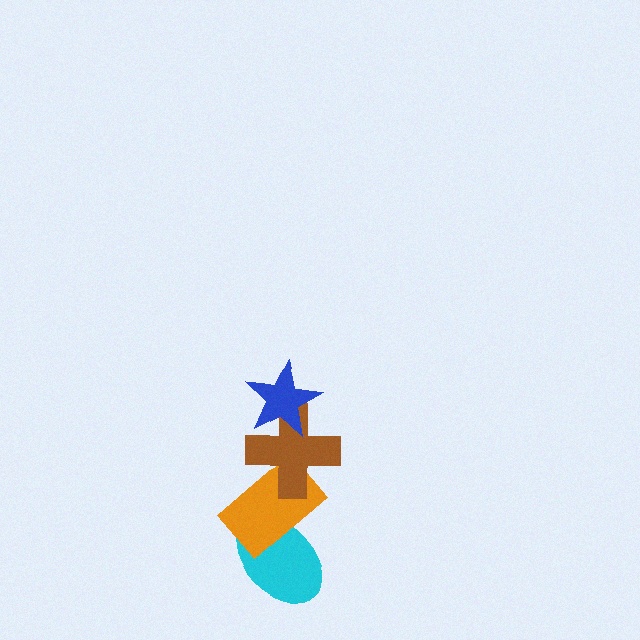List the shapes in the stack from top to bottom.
From top to bottom: the blue star, the brown cross, the orange rectangle, the cyan ellipse.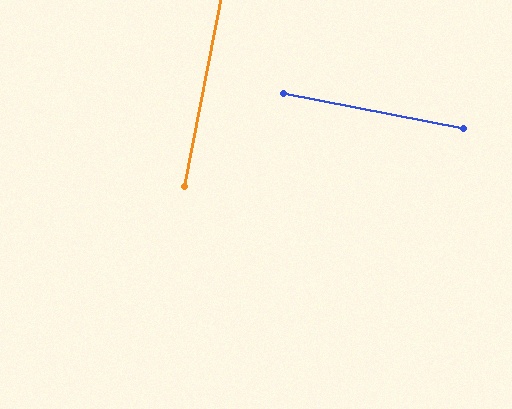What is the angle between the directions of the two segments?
Approximately 90 degrees.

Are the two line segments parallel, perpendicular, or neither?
Perpendicular — they meet at approximately 90°.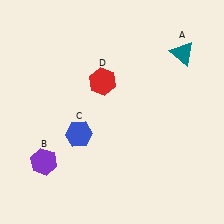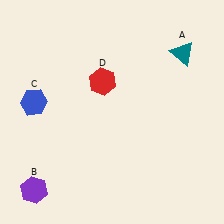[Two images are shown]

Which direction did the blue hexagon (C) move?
The blue hexagon (C) moved left.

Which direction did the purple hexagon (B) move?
The purple hexagon (B) moved down.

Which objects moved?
The objects that moved are: the purple hexagon (B), the blue hexagon (C).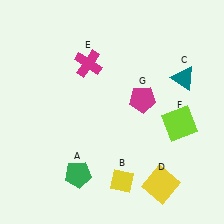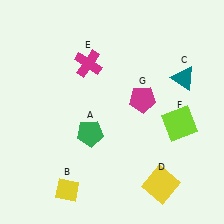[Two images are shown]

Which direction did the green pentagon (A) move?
The green pentagon (A) moved up.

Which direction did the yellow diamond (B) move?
The yellow diamond (B) moved left.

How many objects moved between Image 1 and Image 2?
2 objects moved between the two images.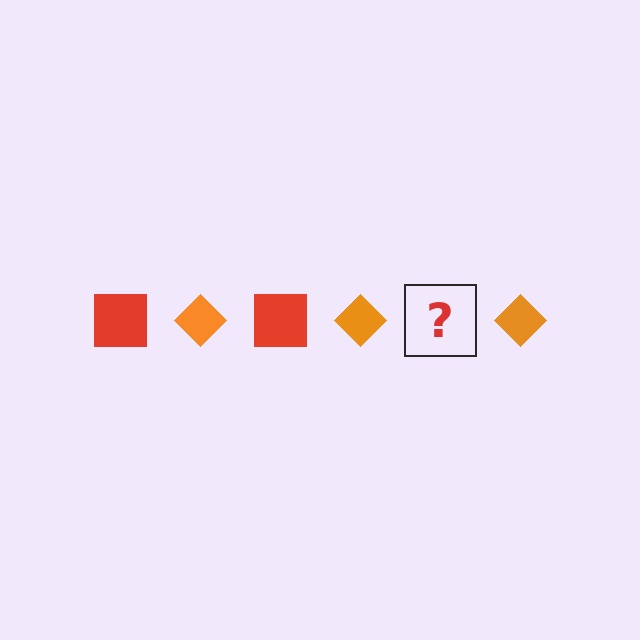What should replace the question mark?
The question mark should be replaced with a red square.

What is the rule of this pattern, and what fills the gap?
The rule is that the pattern alternates between red square and orange diamond. The gap should be filled with a red square.